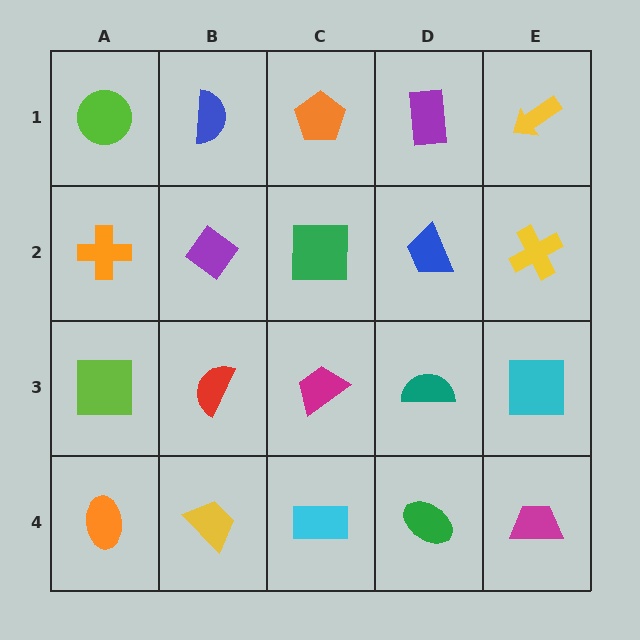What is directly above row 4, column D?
A teal semicircle.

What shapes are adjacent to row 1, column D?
A blue trapezoid (row 2, column D), an orange pentagon (row 1, column C), a yellow arrow (row 1, column E).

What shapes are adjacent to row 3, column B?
A purple diamond (row 2, column B), a yellow trapezoid (row 4, column B), a lime square (row 3, column A), a magenta trapezoid (row 3, column C).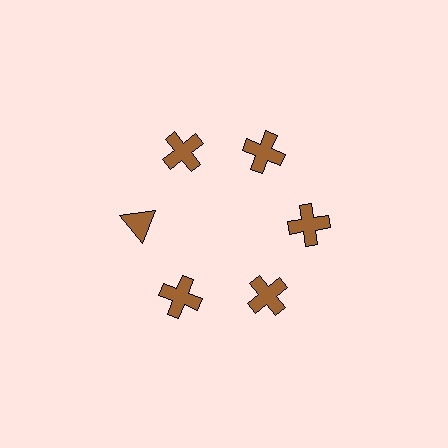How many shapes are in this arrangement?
There are 6 shapes arranged in a ring pattern.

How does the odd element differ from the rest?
It has a different shape: triangle instead of cross.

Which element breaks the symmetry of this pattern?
The brown triangle at roughly the 9 o'clock position breaks the symmetry. All other shapes are brown crosses.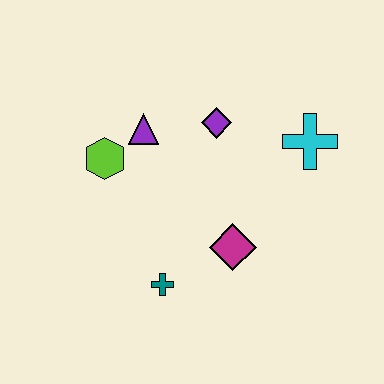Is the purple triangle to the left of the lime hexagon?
No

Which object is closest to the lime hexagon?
The purple triangle is closest to the lime hexagon.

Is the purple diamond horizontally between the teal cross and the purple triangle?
No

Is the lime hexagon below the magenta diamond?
No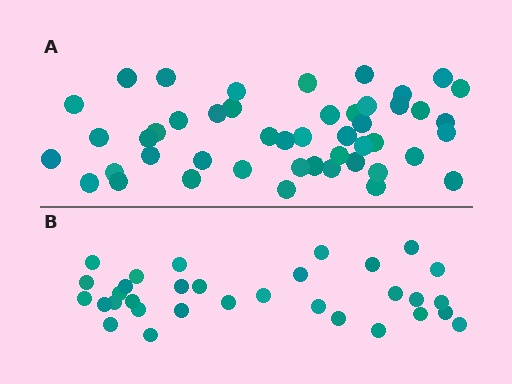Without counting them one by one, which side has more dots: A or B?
Region A (the top region) has more dots.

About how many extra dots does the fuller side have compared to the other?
Region A has approximately 15 more dots than region B.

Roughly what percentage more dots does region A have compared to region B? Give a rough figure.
About 45% more.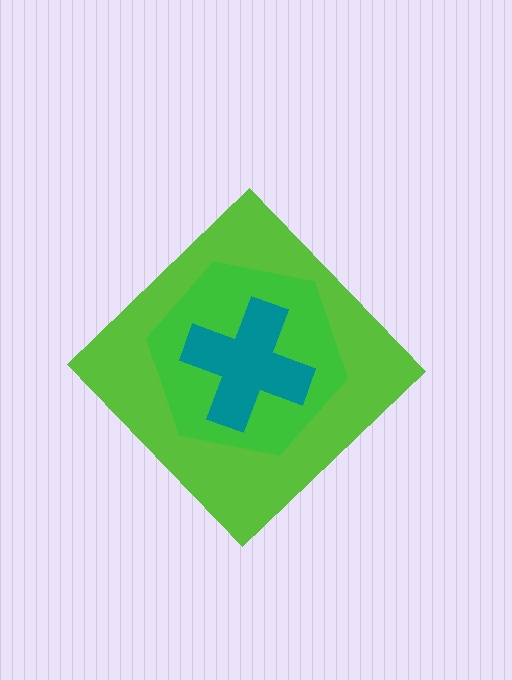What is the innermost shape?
The teal cross.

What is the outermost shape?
The lime diamond.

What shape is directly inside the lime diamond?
The green hexagon.